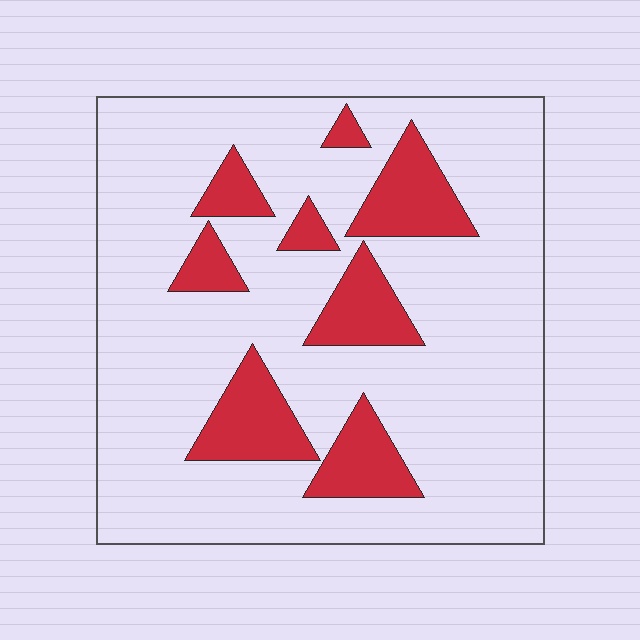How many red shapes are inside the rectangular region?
8.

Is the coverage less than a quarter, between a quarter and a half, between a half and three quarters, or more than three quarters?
Less than a quarter.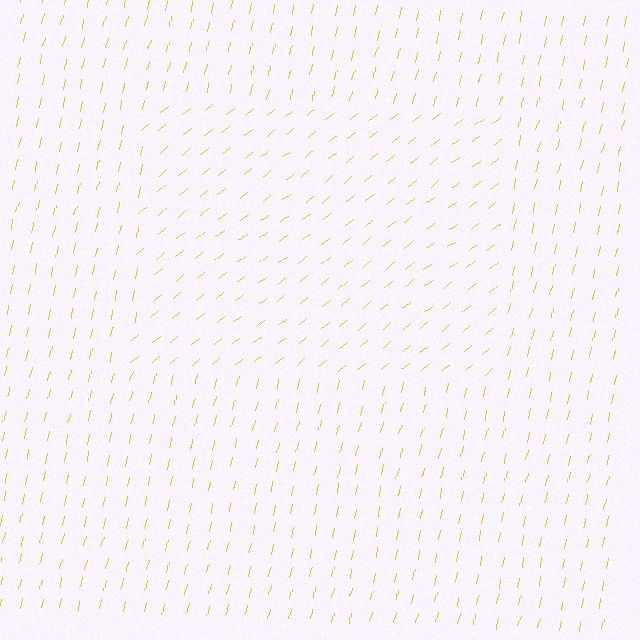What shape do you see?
I see a rectangle.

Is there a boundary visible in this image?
Yes, there is a texture boundary formed by a change in line orientation.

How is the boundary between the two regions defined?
The boundary is defined purely by a change in line orientation (approximately 39 degrees difference). All lines are the same color and thickness.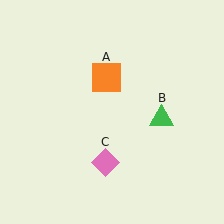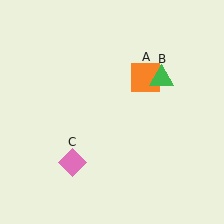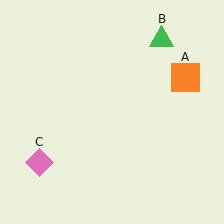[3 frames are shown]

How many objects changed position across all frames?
3 objects changed position: orange square (object A), green triangle (object B), pink diamond (object C).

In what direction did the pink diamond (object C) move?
The pink diamond (object C) moved left.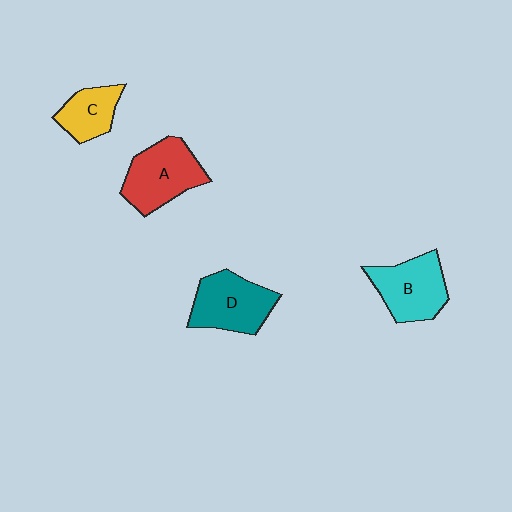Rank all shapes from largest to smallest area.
From largest to smallest: A (red), D (teal), B (cyan), C (yellow).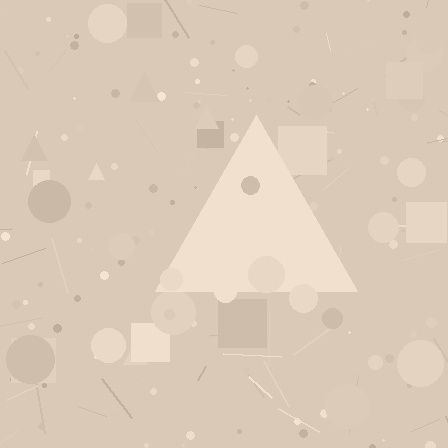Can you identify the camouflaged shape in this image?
The camouflaged shape is a triangle.